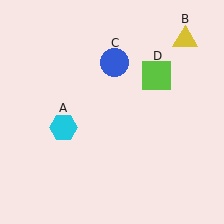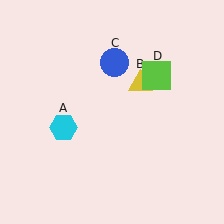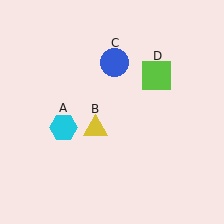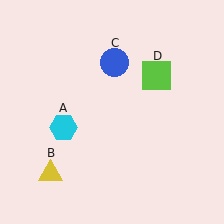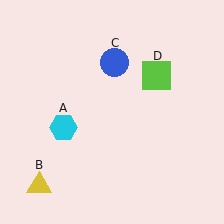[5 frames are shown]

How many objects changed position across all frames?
1 object changed position: yellow triangle (object B).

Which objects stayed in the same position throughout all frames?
Cyan hexagon (object A) and blue circle (object C) and lime square (object D) remained stationary.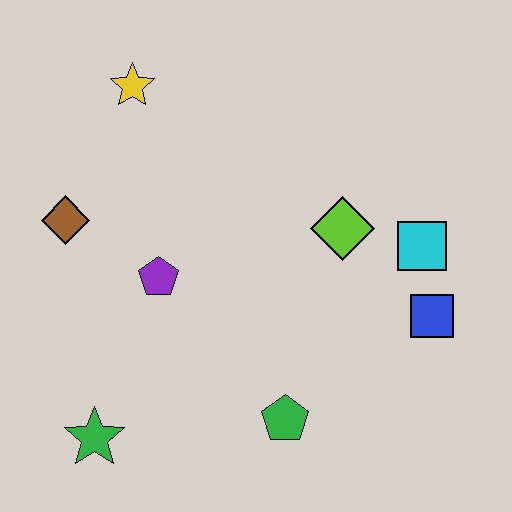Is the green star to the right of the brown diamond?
Yes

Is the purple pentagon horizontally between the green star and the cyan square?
Yes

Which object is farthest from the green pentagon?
The yellow star is farthest from the green pentagon.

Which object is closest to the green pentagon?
The blue square is closest to the green pentagon.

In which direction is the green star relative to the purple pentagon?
The green star is below the purple pentagon.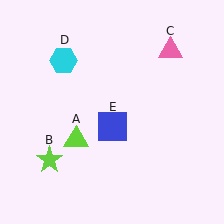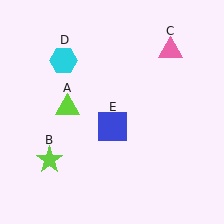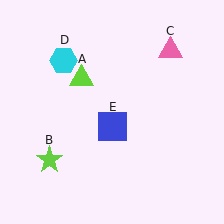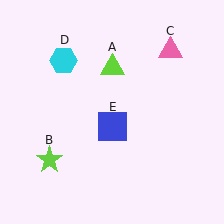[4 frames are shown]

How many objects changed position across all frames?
1 object changed position: lime triangle (object A).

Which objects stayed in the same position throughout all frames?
Lime star (object B) and pink triangle (object C) and cyan hexagon (object D) and blue square (object E) remained stationary.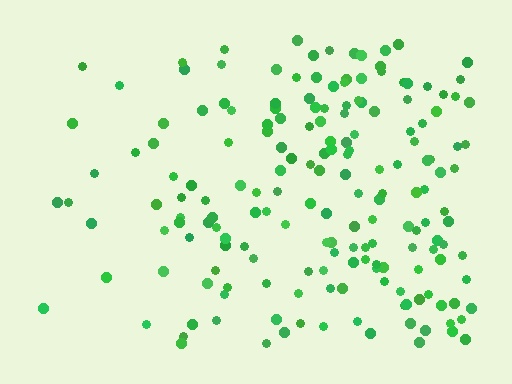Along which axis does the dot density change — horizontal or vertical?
Horizontal.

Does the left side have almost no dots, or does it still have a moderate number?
Still a moderate number, just noticeably fewer than the right.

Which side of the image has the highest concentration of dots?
The right.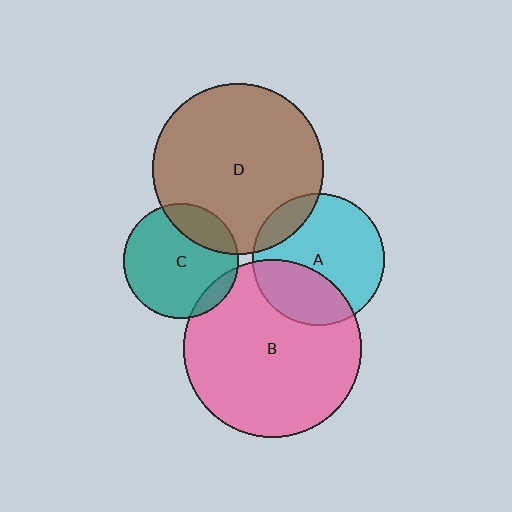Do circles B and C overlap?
Yes.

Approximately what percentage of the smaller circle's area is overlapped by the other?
Approximately 10%.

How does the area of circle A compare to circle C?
Approximately 1.3 times.